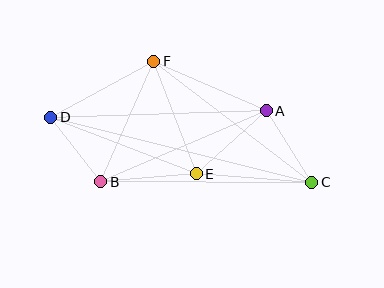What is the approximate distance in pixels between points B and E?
The distance between B and E is approximately 96 pixels.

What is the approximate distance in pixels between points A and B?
The distance between A and B is approximately 180 pixels.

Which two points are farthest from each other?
Points C and D are farthest from each other.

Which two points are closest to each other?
Points B and D are closest to each other.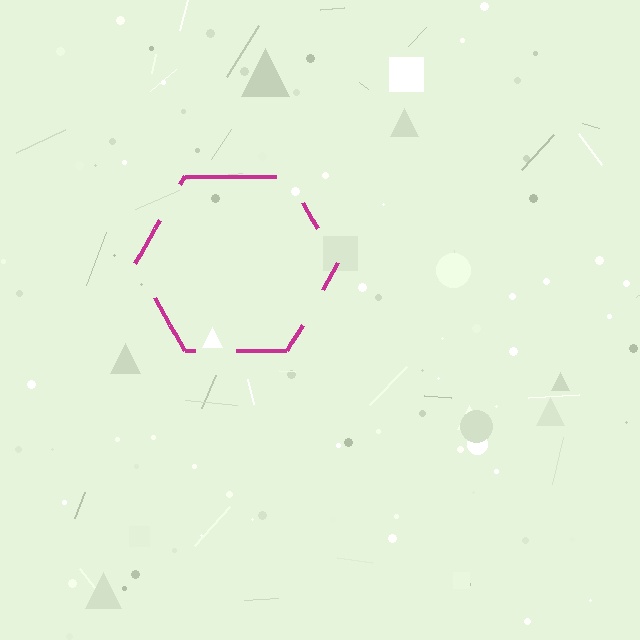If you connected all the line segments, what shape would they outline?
They would outline a hexagon.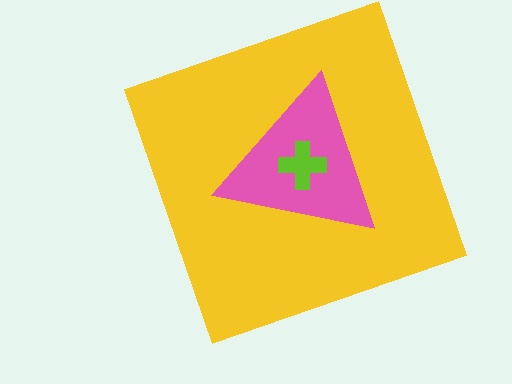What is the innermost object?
The lime cross.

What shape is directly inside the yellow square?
The pink triangle.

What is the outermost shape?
The yellow square.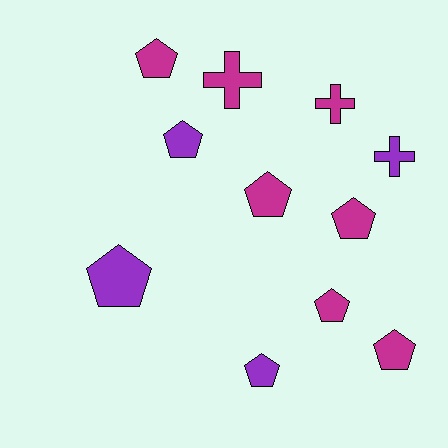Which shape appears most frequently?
Pentagon, with 8 objects.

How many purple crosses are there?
There is 1 purple cross.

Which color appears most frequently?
Magenta, with 7 objects.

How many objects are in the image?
There are 11 objects.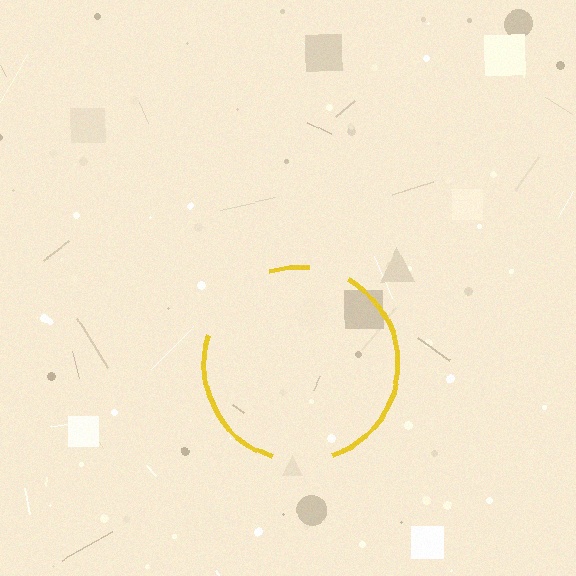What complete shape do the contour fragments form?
The contour fragments form a circle.